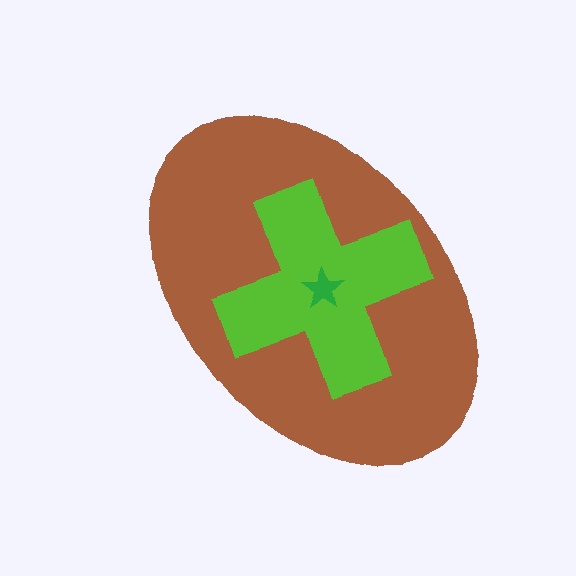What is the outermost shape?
The brown ellipse.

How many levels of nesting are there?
3.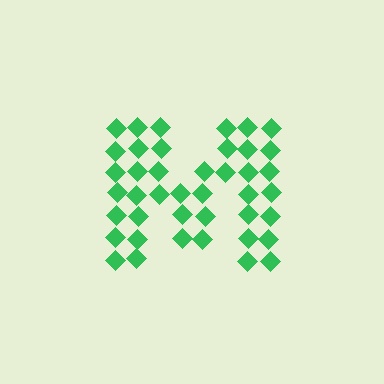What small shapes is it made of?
It is made of small diamonds.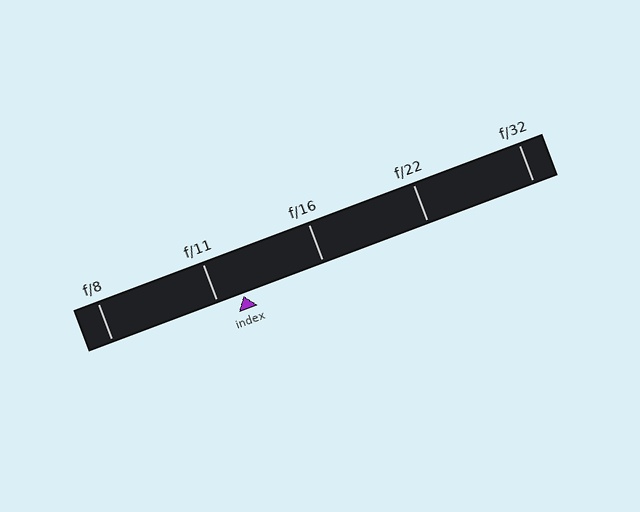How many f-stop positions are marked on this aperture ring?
There are 5 f-stop positions marked.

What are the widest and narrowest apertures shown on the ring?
The widest aperture shown is f/8 and the narrowest is f/32.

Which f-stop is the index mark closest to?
The index mark is closest to f/11.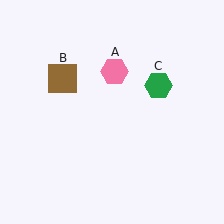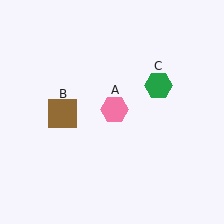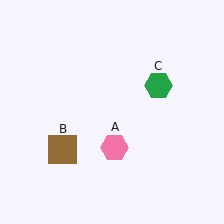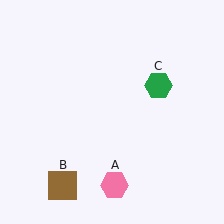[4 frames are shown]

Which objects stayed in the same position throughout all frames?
Green hexagon (object C) remained stationary.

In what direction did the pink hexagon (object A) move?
The pink hexagon (object A) moved down.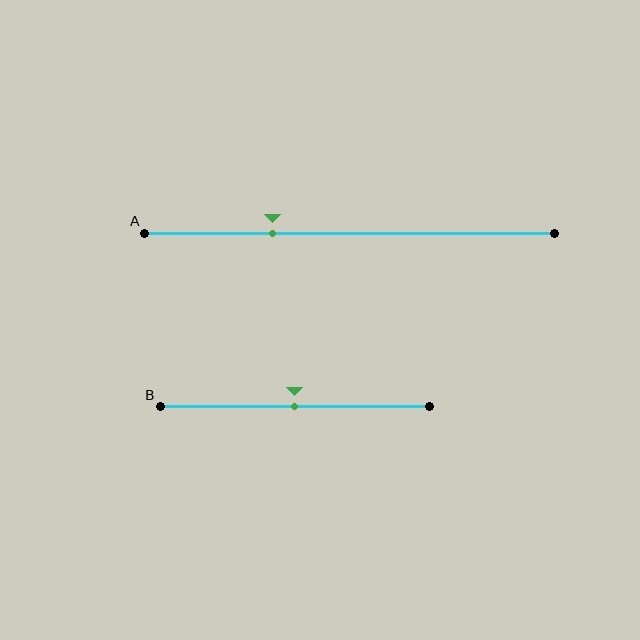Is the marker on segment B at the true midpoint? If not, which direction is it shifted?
Yes, the marker on segment B is at the true midpoint.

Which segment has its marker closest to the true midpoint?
Segment B has its marker closest to the true midpoint.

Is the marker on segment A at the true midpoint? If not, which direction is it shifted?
No, the marker on segment A is shifted to the left by about 19% of the segment length.